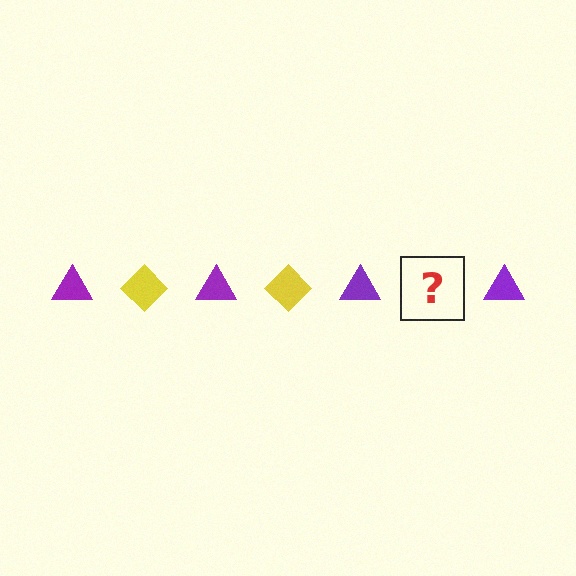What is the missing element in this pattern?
The missing element is a yellow diamond.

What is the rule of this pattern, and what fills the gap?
The rule is that the pattern alternates between purple triangle and yellow diamond. The gap should be filled with a yellow diamond.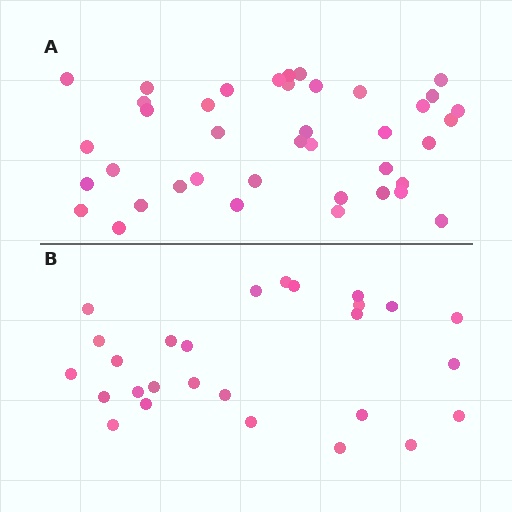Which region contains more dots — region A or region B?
Region A (the top region) has more dots.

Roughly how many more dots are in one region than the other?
Region A has approximately 15 more dots than region B.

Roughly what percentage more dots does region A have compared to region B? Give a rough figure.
About 50% more.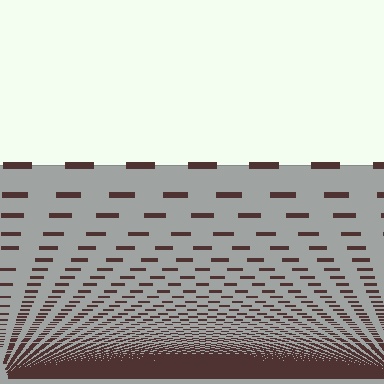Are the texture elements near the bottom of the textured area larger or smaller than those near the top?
Smaller. The gradient is inverted — elements near the bottom are smaller and denser.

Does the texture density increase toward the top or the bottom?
Density increases toward the bottom.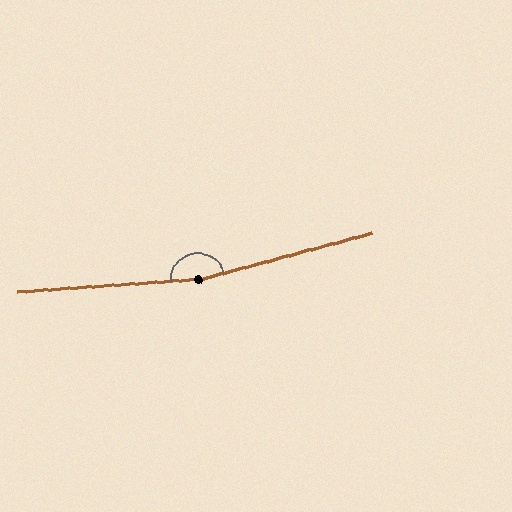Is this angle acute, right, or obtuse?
It is obtuse.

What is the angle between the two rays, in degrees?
Approximately 169 degrees.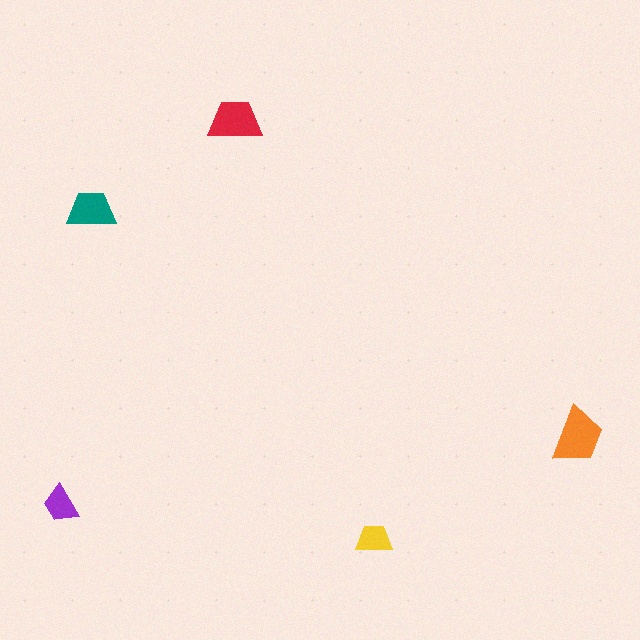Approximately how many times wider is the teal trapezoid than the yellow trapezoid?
About 1.5 times wider.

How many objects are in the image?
There are 5 objects in the image.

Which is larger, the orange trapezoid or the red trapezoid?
The orange one.